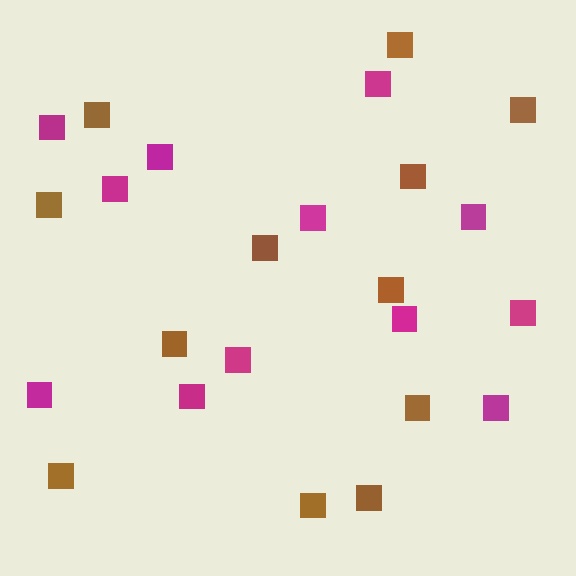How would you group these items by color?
There are 2 groups: one group of brown squares (12) and one group of magenta squares (12).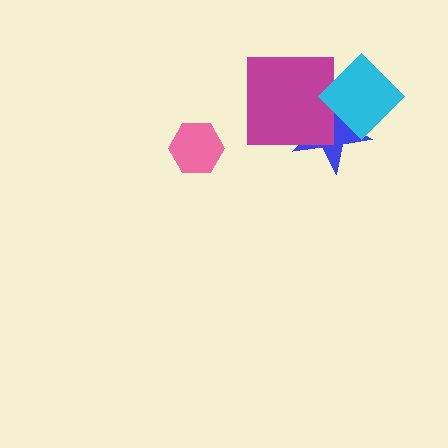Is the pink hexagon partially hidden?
No, no other shape covers it.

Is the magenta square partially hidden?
Yes, it is partially covered by another shape.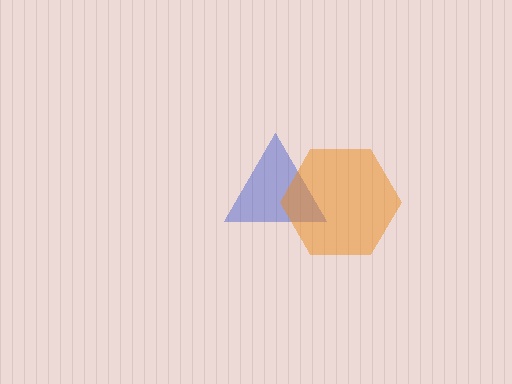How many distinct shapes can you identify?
There are 2 distinct shapes: a blue triangle, an orange hexagon.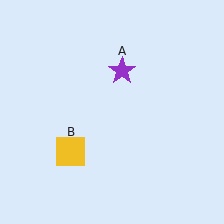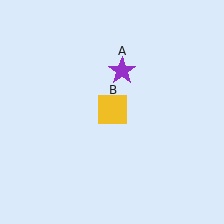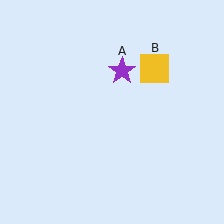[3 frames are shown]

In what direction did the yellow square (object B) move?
The yellow square (object B) moved up and to the right.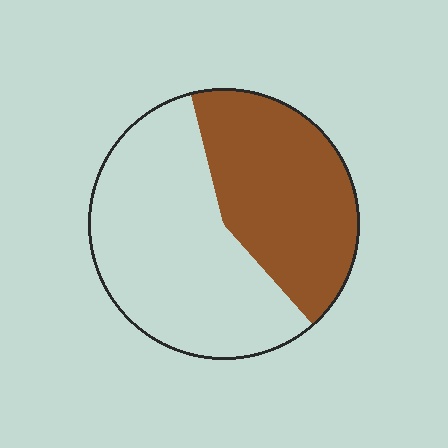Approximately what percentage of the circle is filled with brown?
Approximately 45%.